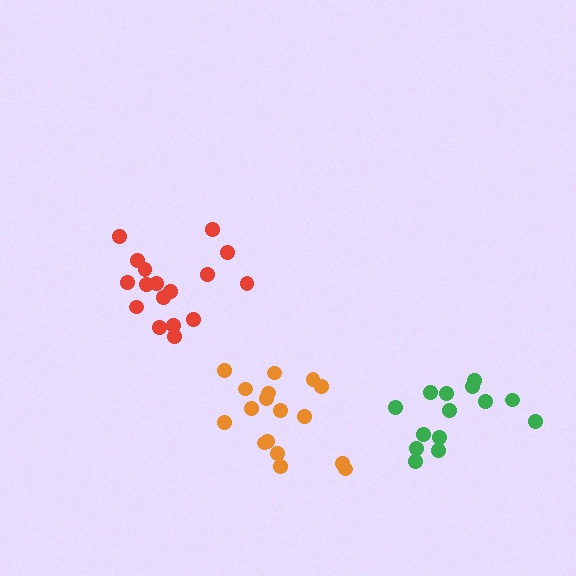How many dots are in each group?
Group 1: 17 dots, Group 2: 17 dots, Group 3: 14 dots (48 total).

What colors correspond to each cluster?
The clusters are colored: orange, red, green.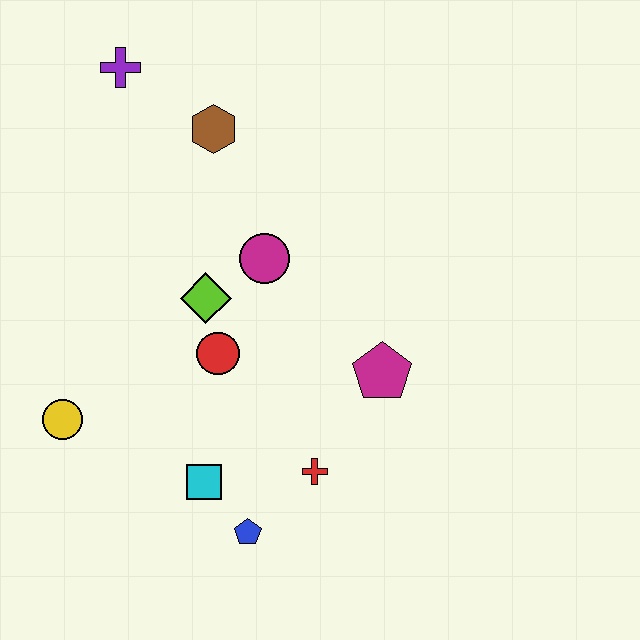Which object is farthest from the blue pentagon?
The purple cross is farthest from the blue pentagon.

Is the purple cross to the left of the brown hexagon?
Yes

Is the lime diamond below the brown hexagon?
Yes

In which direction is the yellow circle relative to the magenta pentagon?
The yellow circle is to the left of the magenta pentagon.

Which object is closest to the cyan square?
The blue pentagon is closest to the cyan square.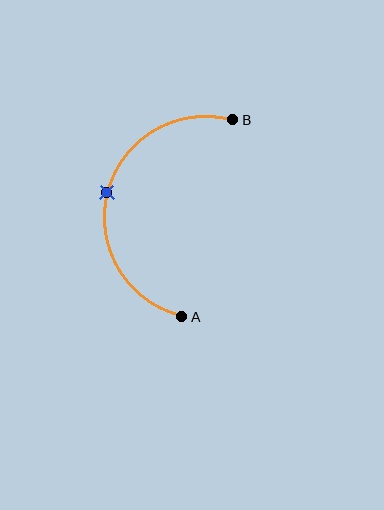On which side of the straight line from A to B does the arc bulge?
The arc bulges to the left of the straight line connecting A and B.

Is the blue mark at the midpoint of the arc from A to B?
Yes. The blue mark lies on the arc at equal arc-length from both A and B — it is the arc midpoint.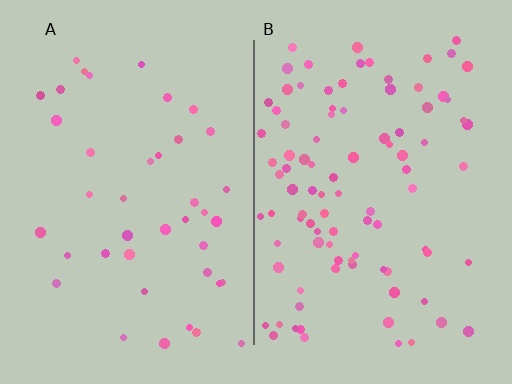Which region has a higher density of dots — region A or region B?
B (the right).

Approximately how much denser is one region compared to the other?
Approximately 2.3× — region B over region A.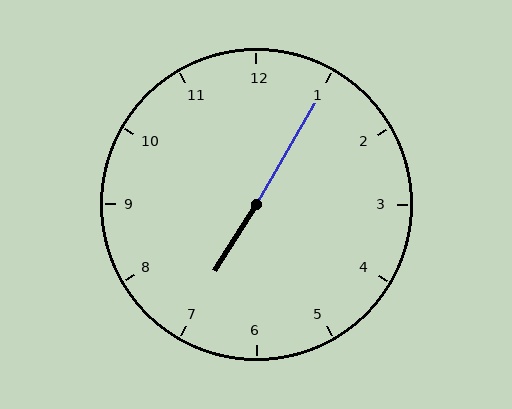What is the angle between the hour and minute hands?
Approximately 178 degrees.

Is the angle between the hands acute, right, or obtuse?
It is obtuse.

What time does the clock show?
7:05.